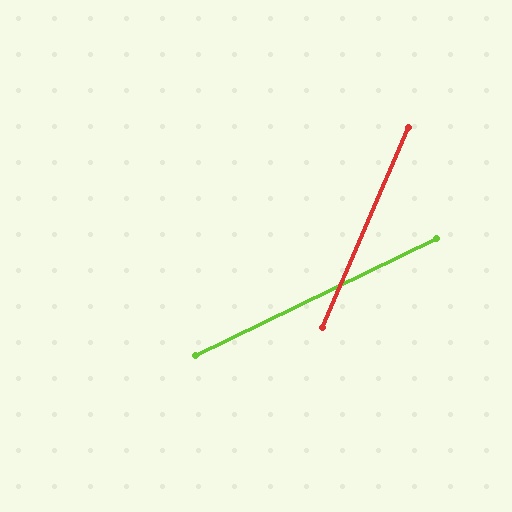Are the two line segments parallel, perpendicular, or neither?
Neither parallel nor perpendicular — they differ by about 41°.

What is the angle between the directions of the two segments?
Approximately 41 degrees.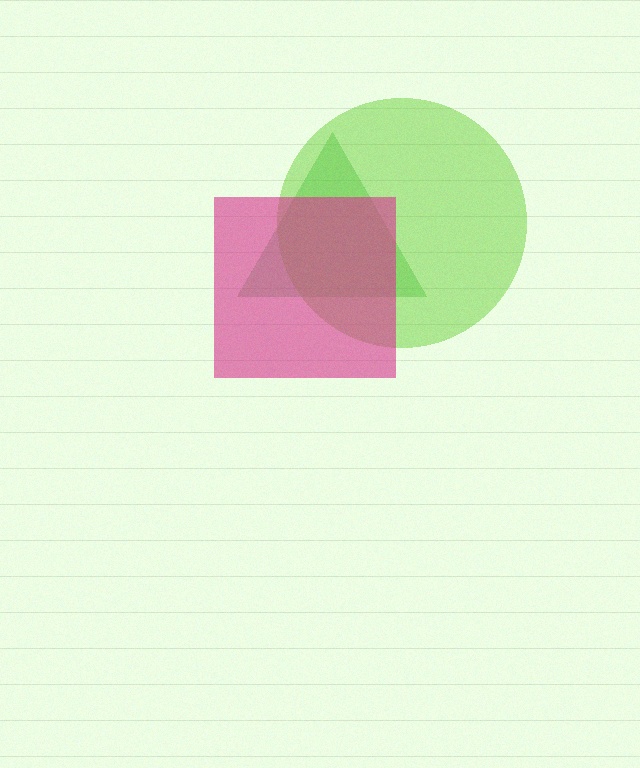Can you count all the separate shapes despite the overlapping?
Yes, there are 3 separate shapes.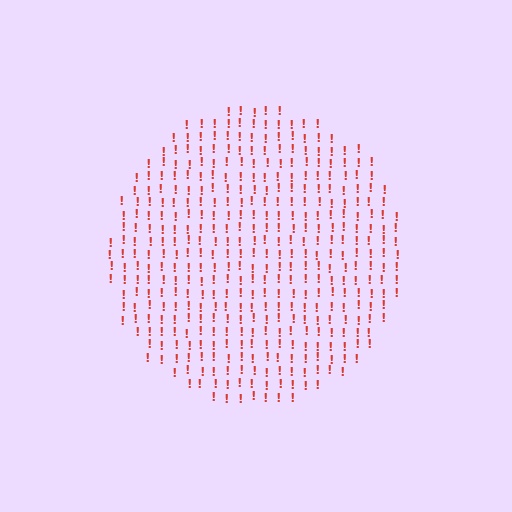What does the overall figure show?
The overall figure shows a circle.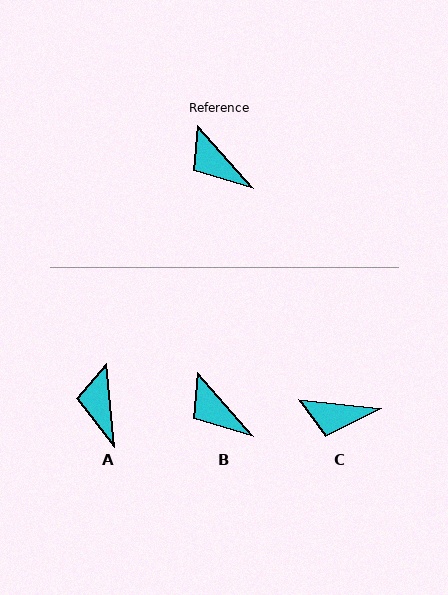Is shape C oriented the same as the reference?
No, it is off by about 43 degrees.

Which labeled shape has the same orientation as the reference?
B.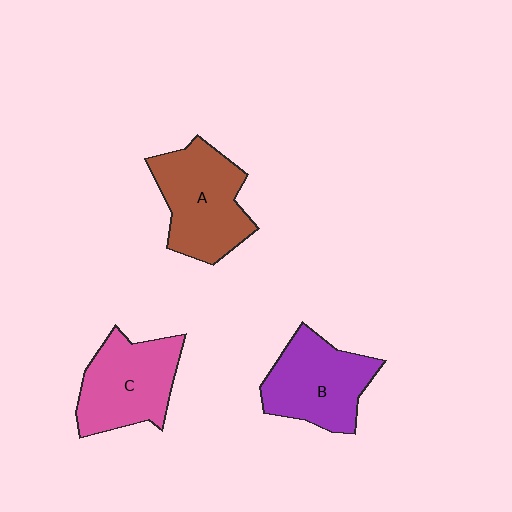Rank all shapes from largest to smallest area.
From largest to smallest: A (brown), B (purple), C (pink).